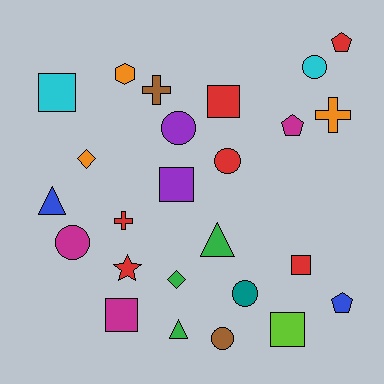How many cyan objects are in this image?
There are 2 cyan objects.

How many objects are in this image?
There are 25 objects.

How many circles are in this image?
There are 6 circles.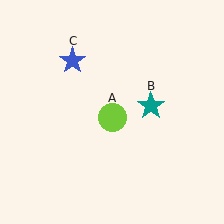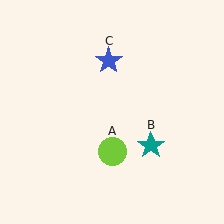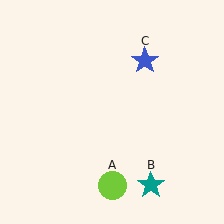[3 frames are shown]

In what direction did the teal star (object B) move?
The teal star (object B) moved down.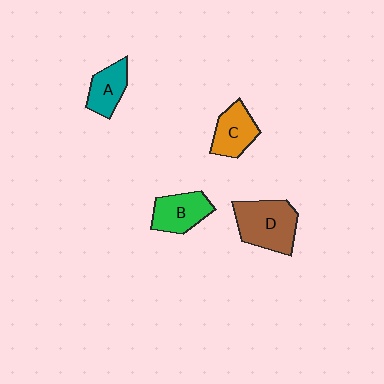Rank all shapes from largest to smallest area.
From largest to smallest: D (brown), B (green), C (orange), A (teal).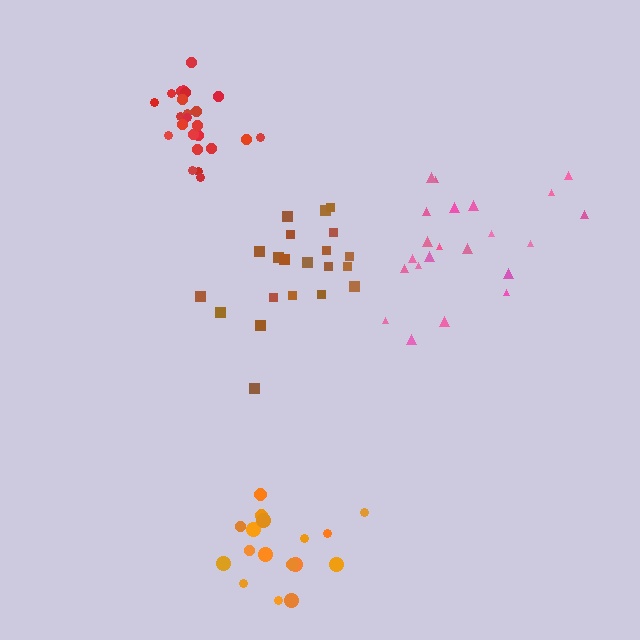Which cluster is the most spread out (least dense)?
Orange.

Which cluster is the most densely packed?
Red.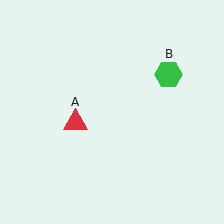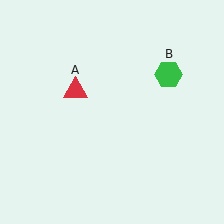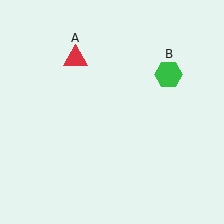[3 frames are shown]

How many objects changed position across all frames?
1 object changed position: red triangle (object A).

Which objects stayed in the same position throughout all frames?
Green hexagon (object B) remained stationary.